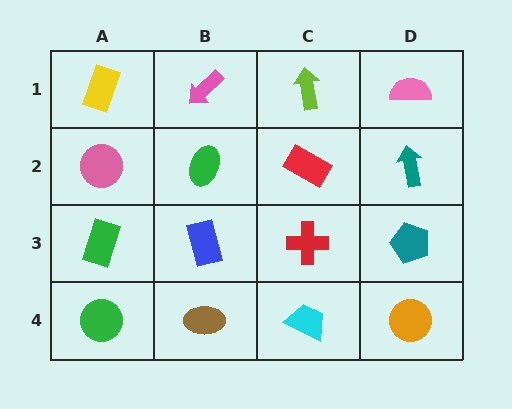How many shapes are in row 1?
4 shapes.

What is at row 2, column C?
A red rectangle.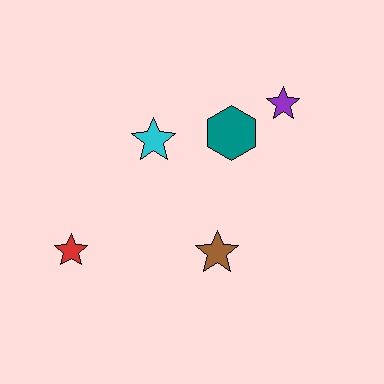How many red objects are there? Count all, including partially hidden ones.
There is 1 red object.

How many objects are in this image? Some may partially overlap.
There are 5 objects.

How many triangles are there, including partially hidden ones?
There are no triangles.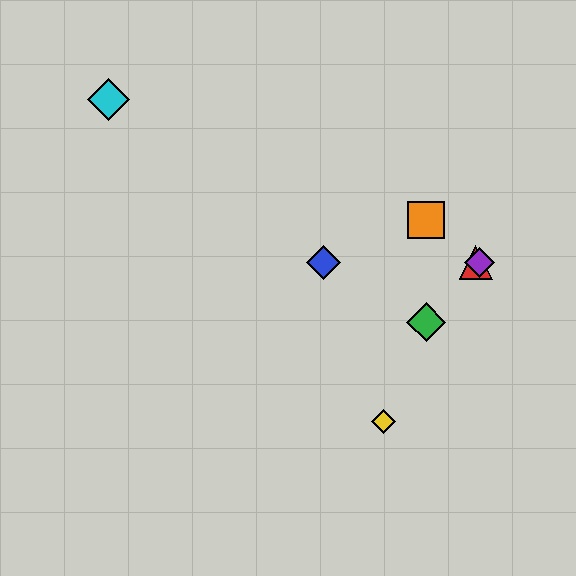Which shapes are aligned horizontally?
The red triangle, the blue diamond, the purple diamond are aligned horizontally.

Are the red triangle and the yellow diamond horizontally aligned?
No, the red triangle is at y≈263 and the yellow diamond is at y≈421.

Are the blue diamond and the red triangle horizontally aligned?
Yes, both are at y≈263.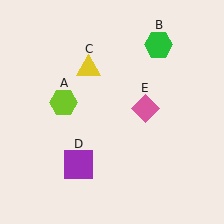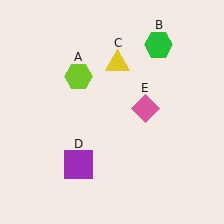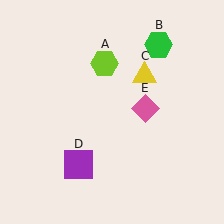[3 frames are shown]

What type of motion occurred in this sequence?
The lime hexagon (object A), yellow triangle (object C) rotated clockwise around the center of the scene.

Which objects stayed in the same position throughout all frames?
Green hexagon (object B) and purple square (object D) and pink diamond (object E) remained stationary.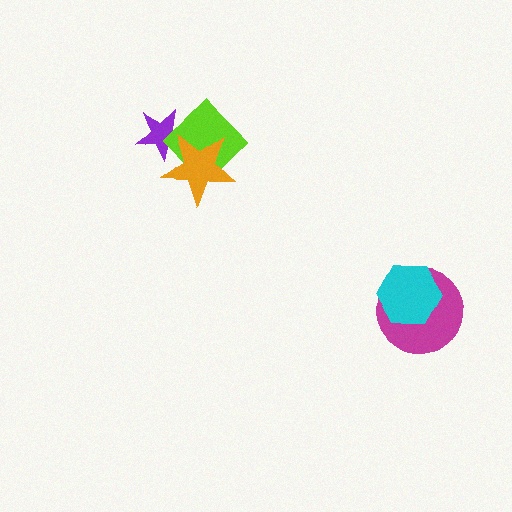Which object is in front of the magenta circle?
The cyan hexagon is in front of the magenta circle.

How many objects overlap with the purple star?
2 objects overlap with the purple star.